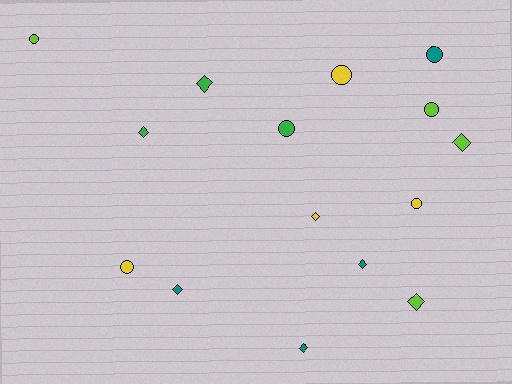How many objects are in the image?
There are 15 objects.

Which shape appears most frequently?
Diamond, with 8 objects.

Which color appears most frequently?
Yellow, with 4 objects.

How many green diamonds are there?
There are 2 green diamonds.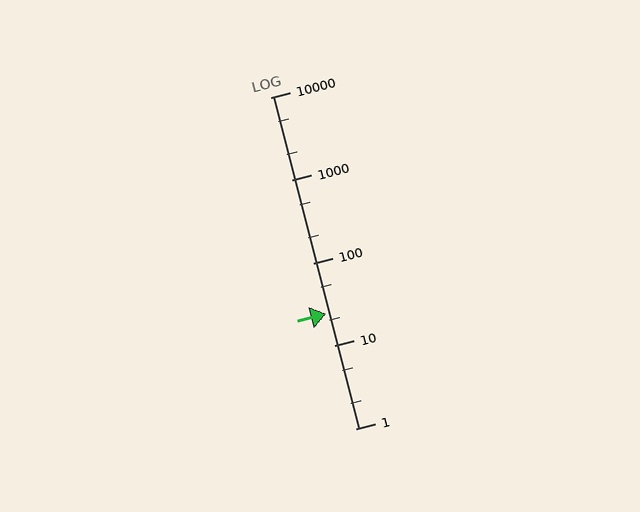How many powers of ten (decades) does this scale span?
The scale spans 4 decades, from 1 to 10000.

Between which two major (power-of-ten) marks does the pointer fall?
The pointer is between 10 and 100.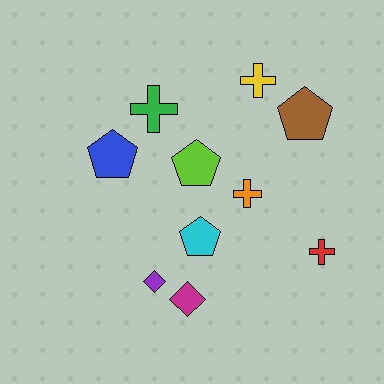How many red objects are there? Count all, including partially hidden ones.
There is 1 red object.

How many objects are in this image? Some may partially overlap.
There are 10 objects.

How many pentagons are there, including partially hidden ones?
There are 4 pentagons.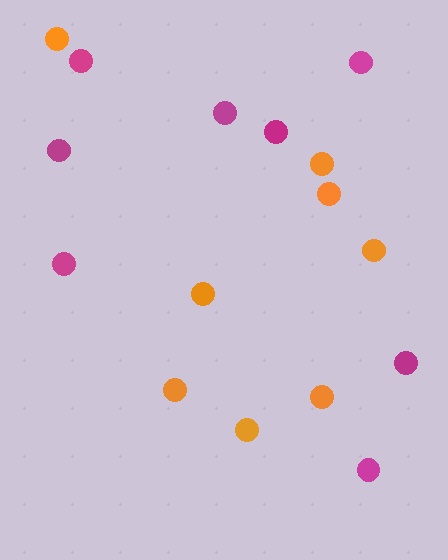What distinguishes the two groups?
There are 2 groups: one group of magenta circles (8) and one group of orange circles (8).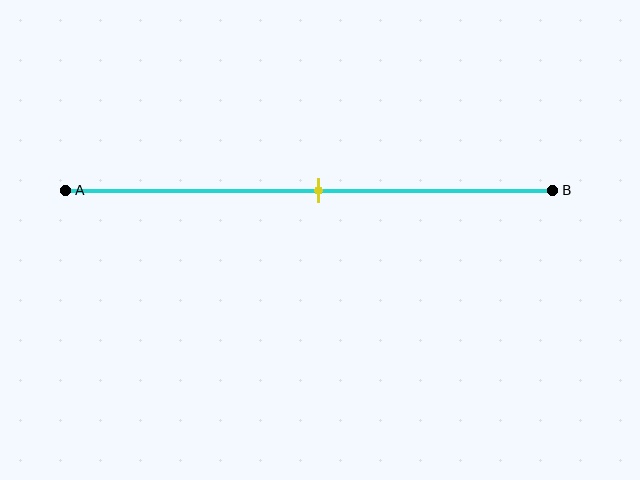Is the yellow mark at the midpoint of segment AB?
Yes, the mark is approximately at the midpoint.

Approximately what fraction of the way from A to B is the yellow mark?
The yellow mark is approximately 50% of the way from A to B.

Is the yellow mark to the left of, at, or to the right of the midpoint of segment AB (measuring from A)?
The yellow mark is approximately at the midpoint of segment AB.